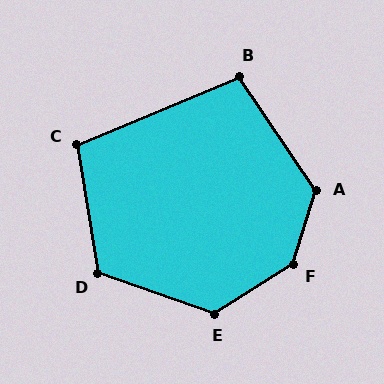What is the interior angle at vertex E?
Approximately 128 degrees (obtuse).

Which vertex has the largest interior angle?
F, at approximately 140 degrees.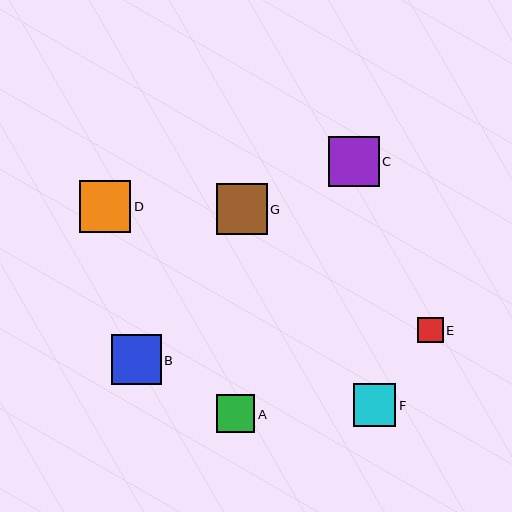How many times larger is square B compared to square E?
Square B is approximately 1.9 times the size of square E.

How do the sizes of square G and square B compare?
Square G and square B are approximately the same size.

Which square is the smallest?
Square E is the smallest with a size of approximately 26 pixels.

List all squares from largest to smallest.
From largest to smallest: D, G, C, B, F, A, E.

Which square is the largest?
Square D is the largest with a size of approximately 51 pixels.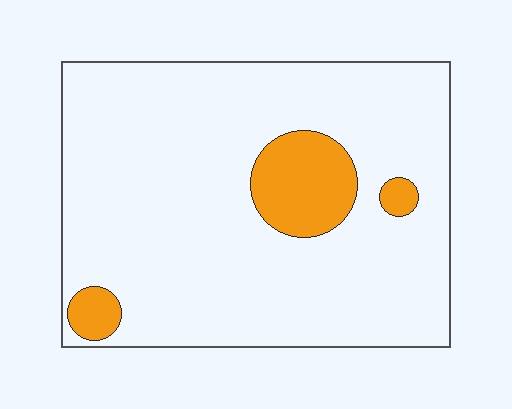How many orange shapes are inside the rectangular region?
3.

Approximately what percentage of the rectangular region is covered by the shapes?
Approximately 10%.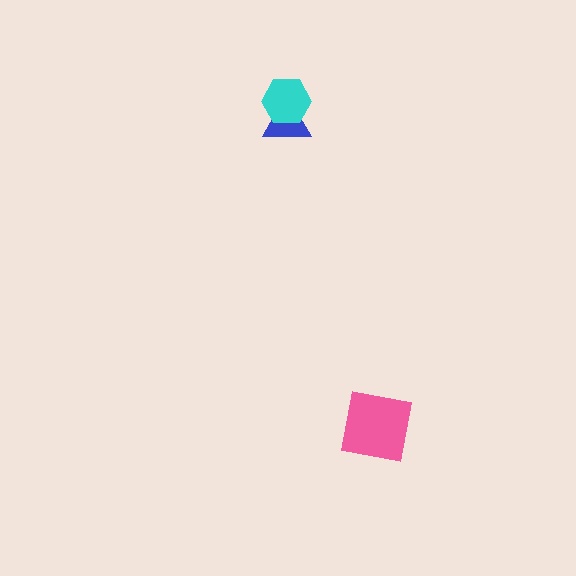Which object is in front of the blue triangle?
The cyan hexagon is in front of the blue triangle.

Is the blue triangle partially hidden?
Yes, it is partially covered by another shape.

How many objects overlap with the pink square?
0 objects overlap with the pink square.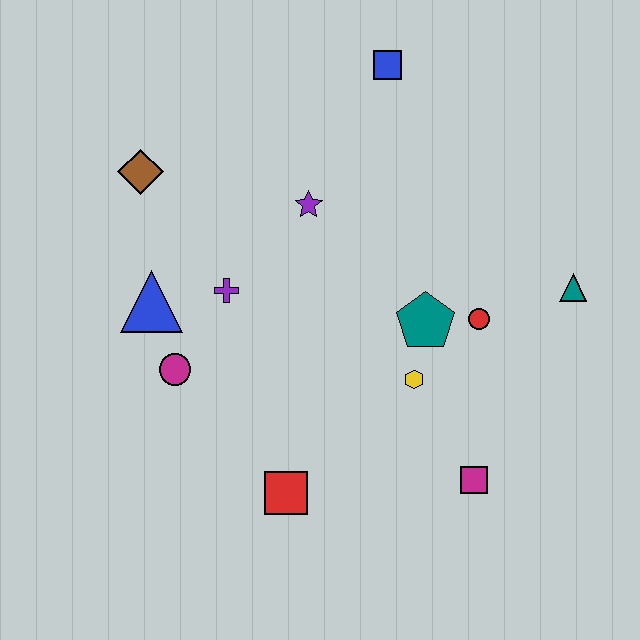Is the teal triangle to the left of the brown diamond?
No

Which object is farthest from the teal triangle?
The brown diamond is farthest from the teal triangle.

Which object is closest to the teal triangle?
The red circle is closest to the teal triangle.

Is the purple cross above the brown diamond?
No